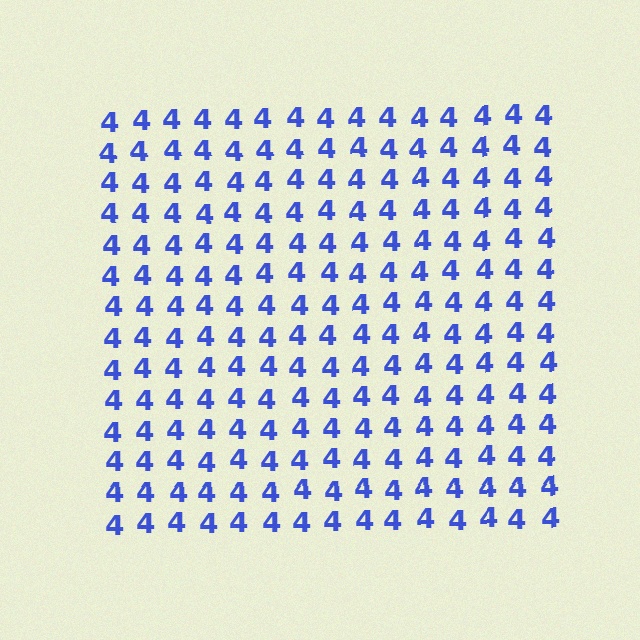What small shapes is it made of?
It is made of small digit 4's.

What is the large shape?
The large shape is a square.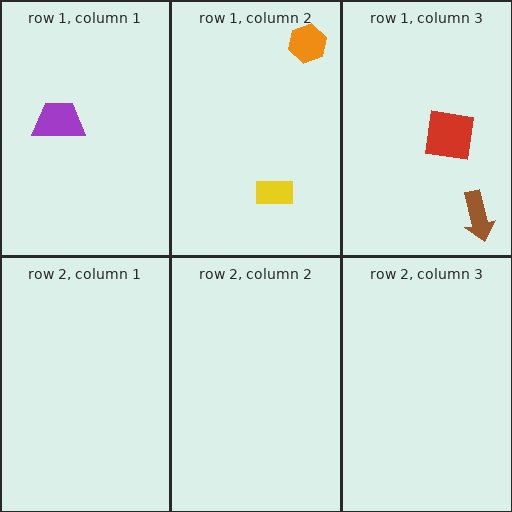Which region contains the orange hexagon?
The row 1, column 2 region.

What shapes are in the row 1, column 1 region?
The purple trapezoid.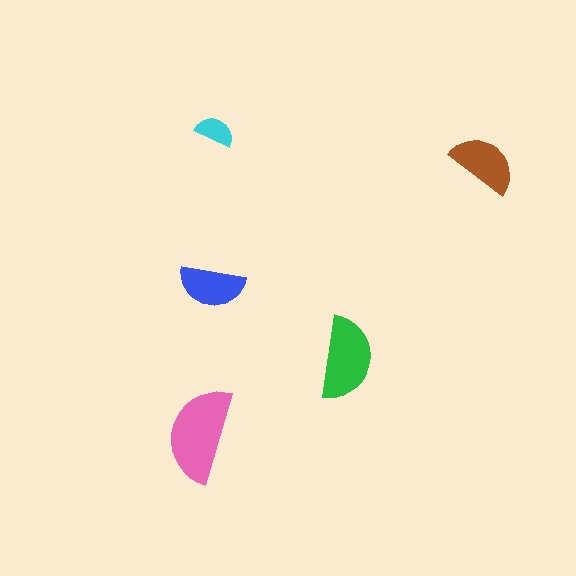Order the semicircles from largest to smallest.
the pink one, the green one, the brown one, the blue one, the cyan one.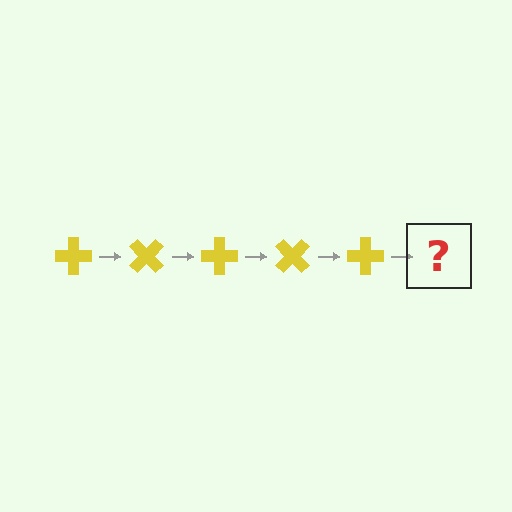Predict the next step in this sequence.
The next step is a yellow cross rotated 225 degrees.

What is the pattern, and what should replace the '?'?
The pattern is that the cross rotates 45 degrees each step. The '?' should be a yellow cross rotated 225 degrees.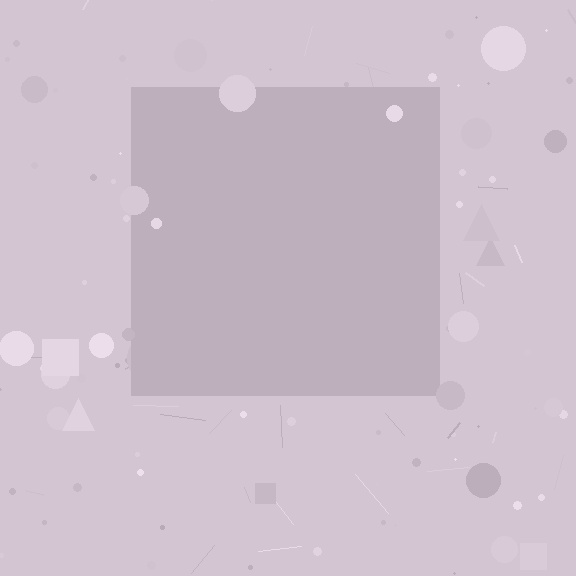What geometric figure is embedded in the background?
A square is embedded in the background.